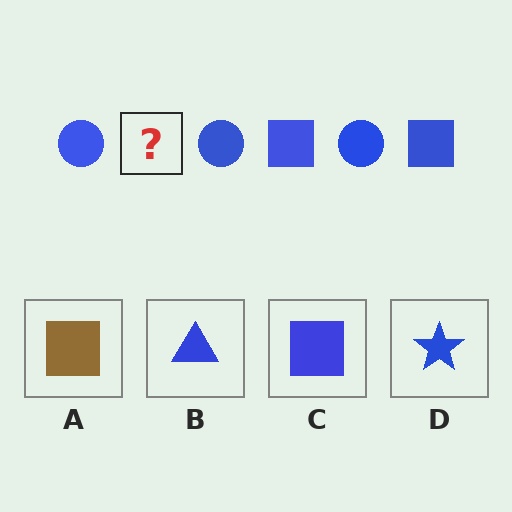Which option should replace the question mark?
Option C.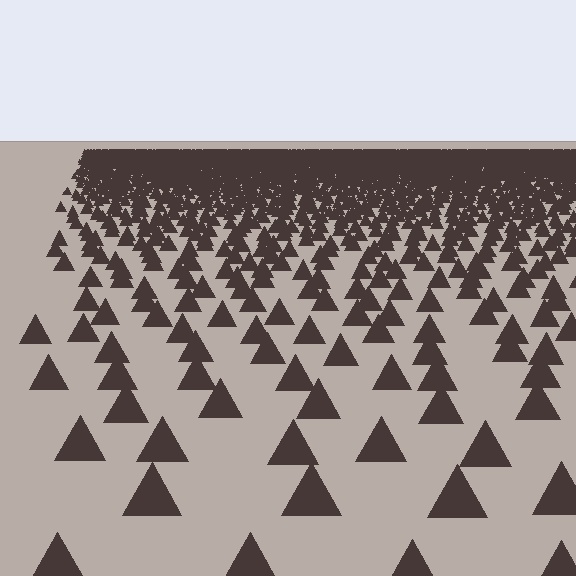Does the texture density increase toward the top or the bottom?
Density increases toward the top.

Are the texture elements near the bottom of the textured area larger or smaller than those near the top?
Larger. Near the bottom, elements are closer to the viewer and appear at a bigger on-screen size.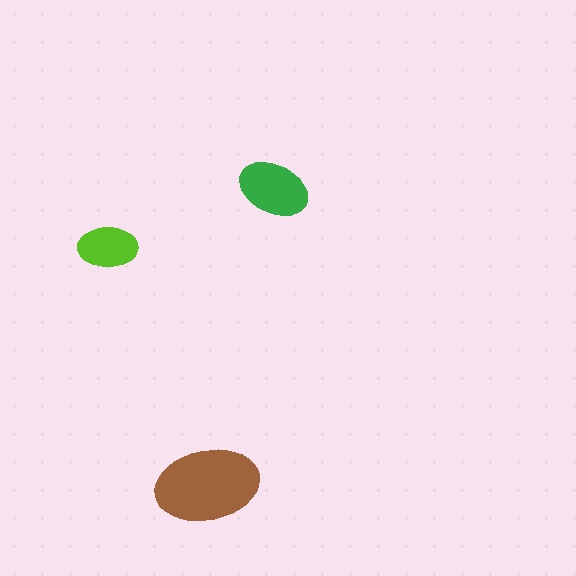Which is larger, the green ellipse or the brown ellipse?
The brown one.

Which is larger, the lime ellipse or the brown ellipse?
The brown one.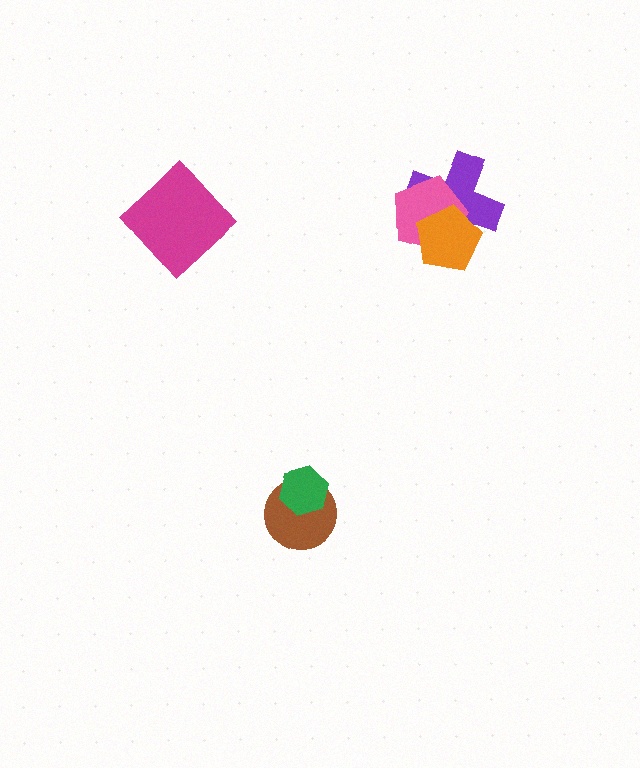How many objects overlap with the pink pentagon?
2 objects overlap with the pink pentagon.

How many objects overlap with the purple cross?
2 objects overlap with the purple cross.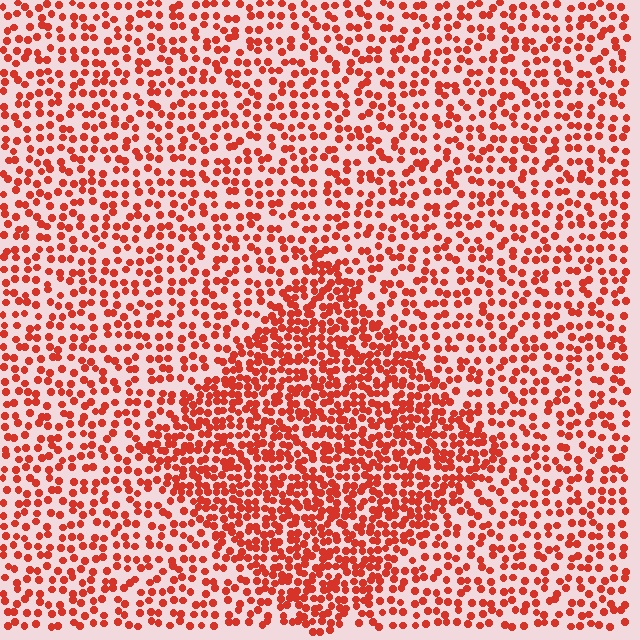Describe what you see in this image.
The image contains small red elements arranged at two different densities. A diamond-shaped region is visible where the elements are more densely packed than the surrounding area.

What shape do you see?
I see a diamond.